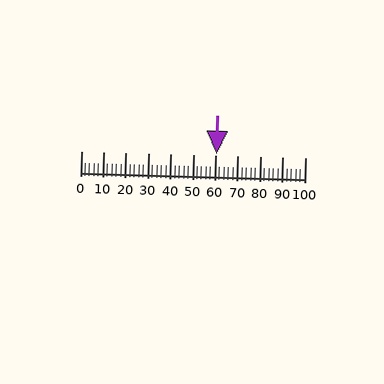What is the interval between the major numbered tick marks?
The major tick marks are spaced 10 units apart.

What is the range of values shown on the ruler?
The ruler shows values from 0 to 100.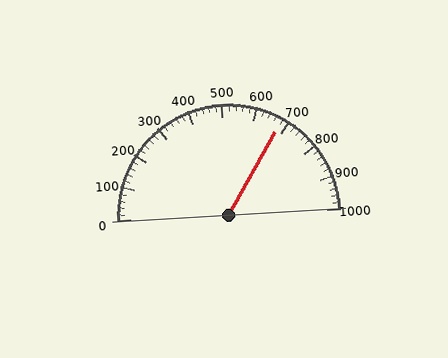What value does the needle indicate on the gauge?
The needle indicates approximately 680.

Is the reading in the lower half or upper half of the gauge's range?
The reading is in the upper half of the range (0 to 1000).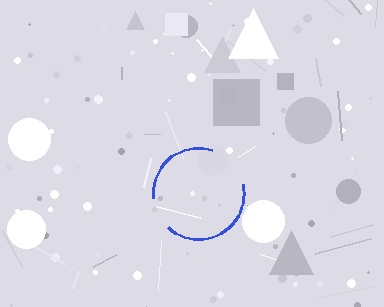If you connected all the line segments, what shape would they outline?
They would outline a circle.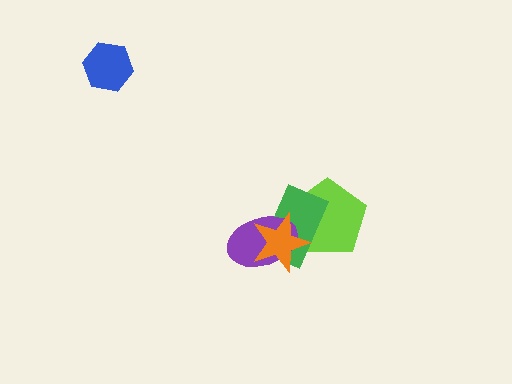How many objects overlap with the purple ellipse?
2 objects overlap with the purple ellipse.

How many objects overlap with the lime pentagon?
2 objects overlap with the lime pentagon.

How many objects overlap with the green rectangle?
3 objects overlap with the green rectangle.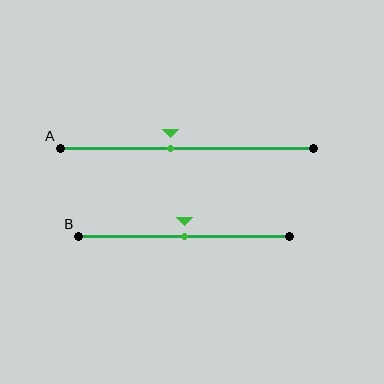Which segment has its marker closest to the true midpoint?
Segment B has its marker closest to the true midpoint.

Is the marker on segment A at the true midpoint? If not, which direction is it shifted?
No, the marker on segment A is shifted to the left by about 6% of the segment length.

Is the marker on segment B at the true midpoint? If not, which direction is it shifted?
Yes, the marker on segment B is at the true midpoint.